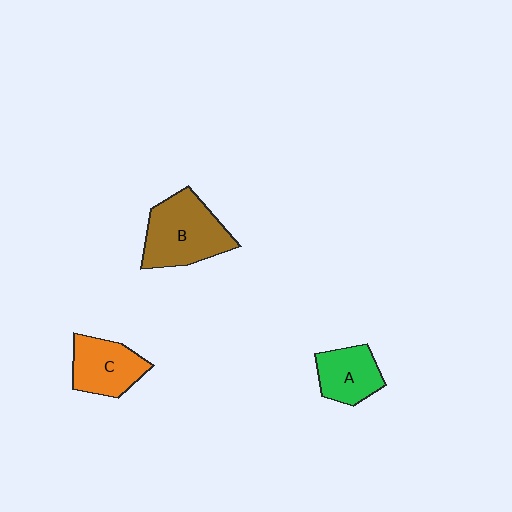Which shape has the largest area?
Shape B (brown).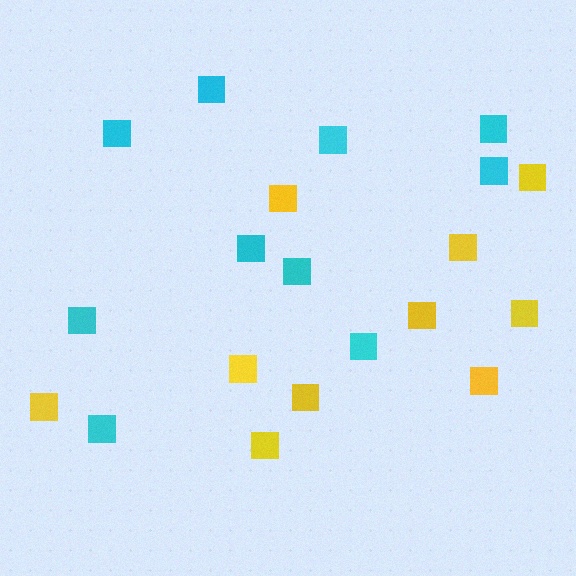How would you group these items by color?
There are 2 groups: one group of cyan squares (10) and one group of yellow squares (10).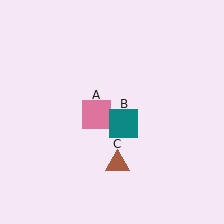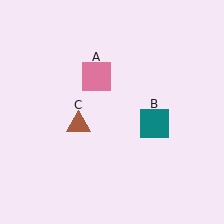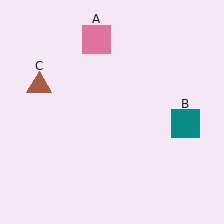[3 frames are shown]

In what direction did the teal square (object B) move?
The teal square (object B) moved right.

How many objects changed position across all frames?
3 objects changed position: pink square (object A), teal square (object B), brown triangle (object C).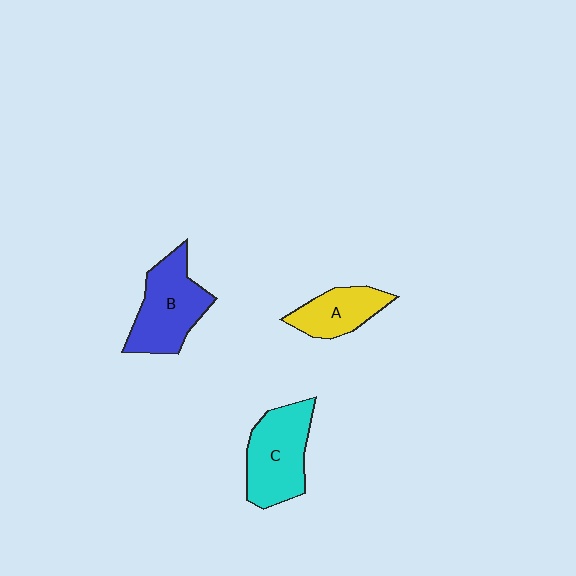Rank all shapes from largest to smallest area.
From largest to smallest: B (blue), C (cyan), A (yellow).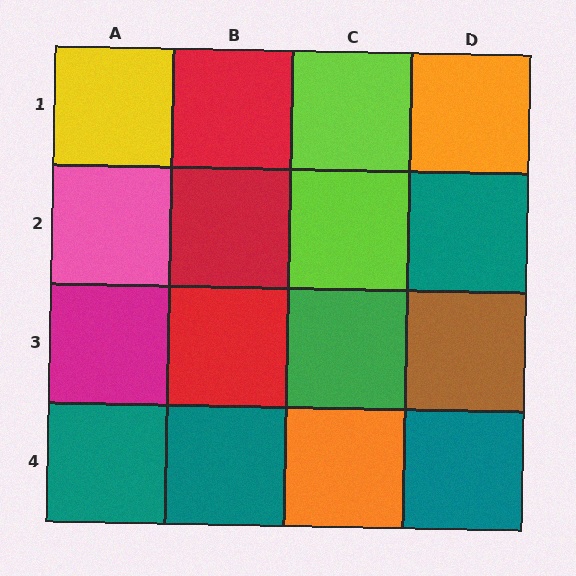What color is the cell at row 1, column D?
Orange.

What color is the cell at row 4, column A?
Teal.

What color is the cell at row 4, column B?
Teal.